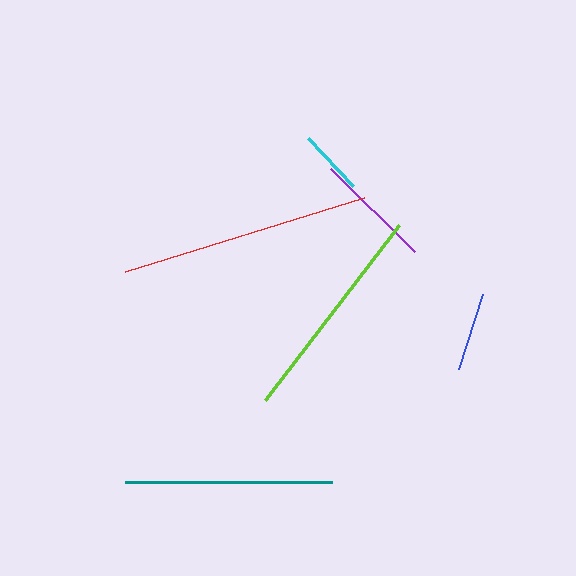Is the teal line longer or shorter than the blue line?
The teal line is longer than the blue line.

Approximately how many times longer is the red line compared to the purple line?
The red line is approximately 2.1 times the length of the purple line.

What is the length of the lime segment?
The lime segment is approximately 221 pixels long.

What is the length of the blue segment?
The blue segment is approximately 78 pixels long.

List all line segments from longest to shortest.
From longest to shortest: red, lime, teal, purple, blue, cyan.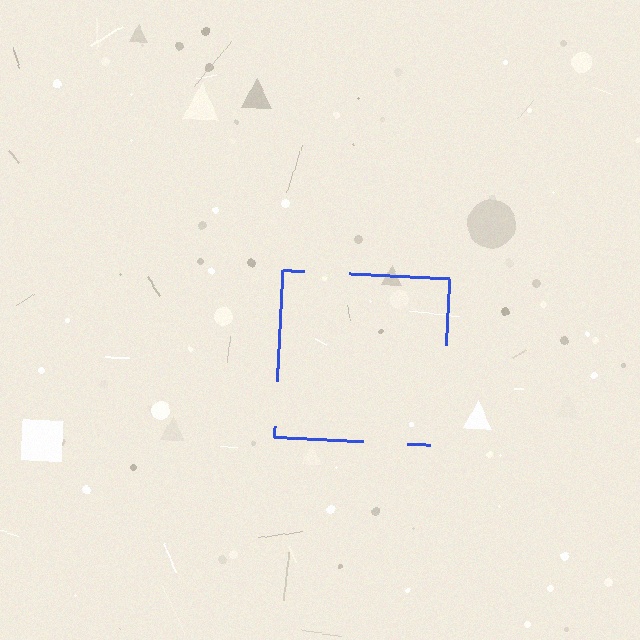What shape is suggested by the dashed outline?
The dashed outline suggests a square.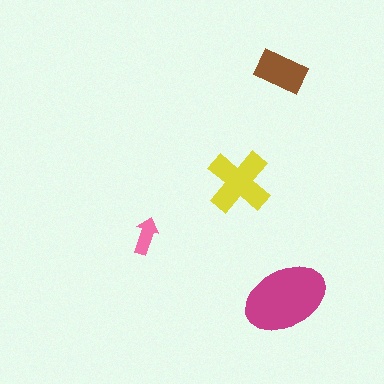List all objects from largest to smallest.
The magenta ellipse, the yellow cross, the brown rectangle, the pink arrow.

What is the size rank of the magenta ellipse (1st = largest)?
1st.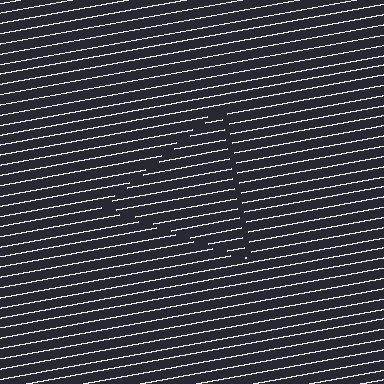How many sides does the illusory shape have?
3 sides — the line-ends trace a triangle.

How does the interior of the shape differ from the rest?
The interior of the shape contains the same grating, shifted by half a period — the contour is defined by the phase discontinuity where line-ends from the inner and outer gratings abut.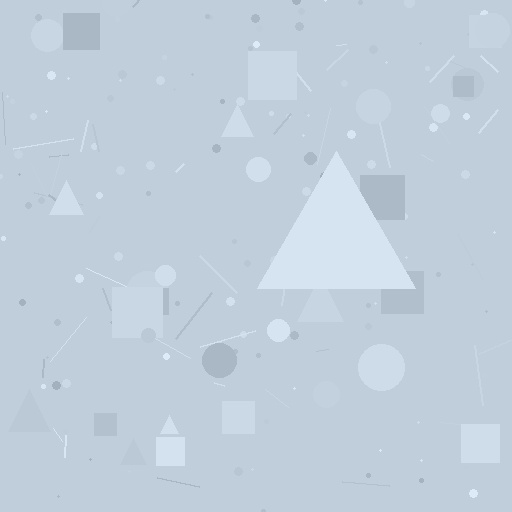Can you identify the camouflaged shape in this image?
The camouflaged shape is a triangle.